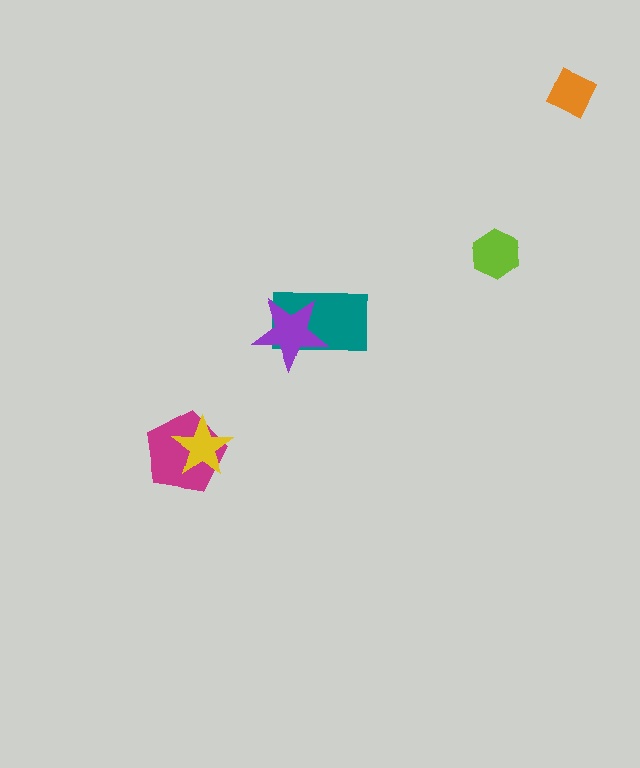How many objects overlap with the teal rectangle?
1 object overlaps with the teal rectangle.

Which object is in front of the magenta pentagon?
The yellow star is in front of the magenta pentagon.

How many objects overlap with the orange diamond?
0 objects overlap with the orange diamond.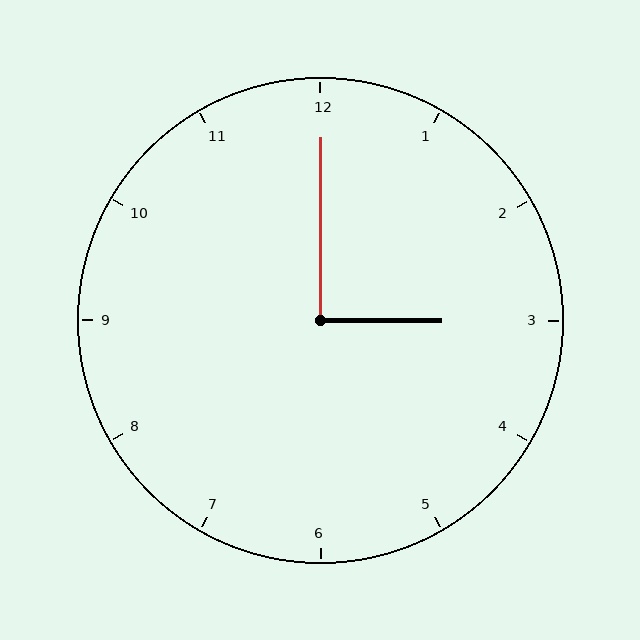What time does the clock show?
3:00.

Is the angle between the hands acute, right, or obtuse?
It is right.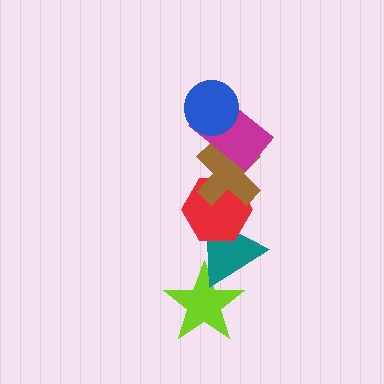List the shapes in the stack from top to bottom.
From top to bottom: the blue circle, the magenta rectangle, the brown cross, the red hexagon, the teal triangle, the lime star.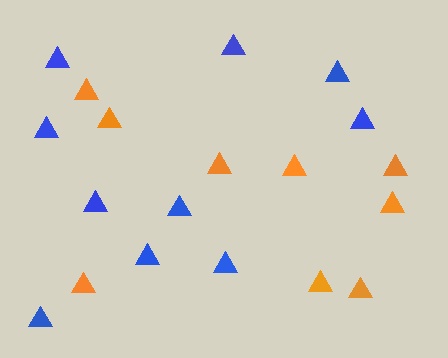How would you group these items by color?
There are 2 groups: one group of orange triangles (9) and one group of blue triangles (10).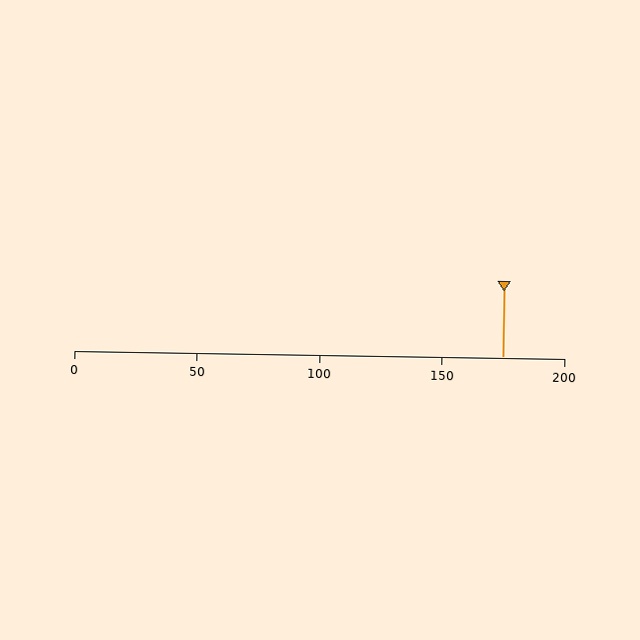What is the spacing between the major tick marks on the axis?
The major ticks are spaced 50 apart.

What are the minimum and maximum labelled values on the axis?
The axis runs from 0 to 200.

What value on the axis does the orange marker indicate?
The marker indicates approximately 175.